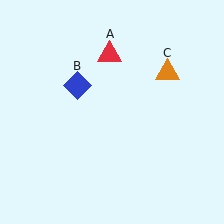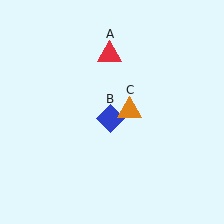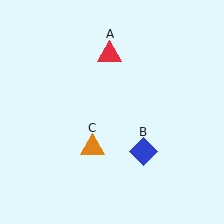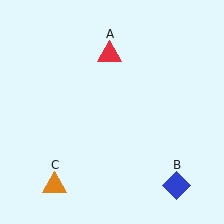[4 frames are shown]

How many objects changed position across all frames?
2 objects changed position: blue diamond (object B), orange triangle (object C).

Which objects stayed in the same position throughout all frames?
Red triangle (object A) remained stationary.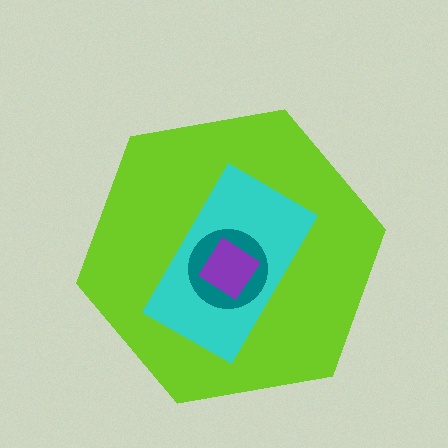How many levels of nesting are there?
4.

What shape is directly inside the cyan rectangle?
The teal circle.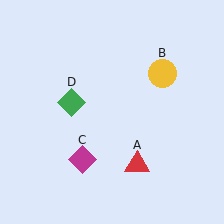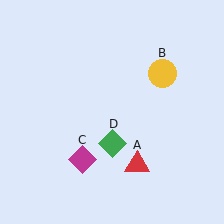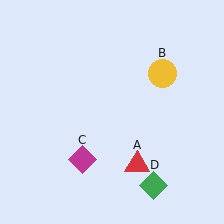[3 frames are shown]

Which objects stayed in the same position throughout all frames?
Red triangle (object A) and yellow circle (object B) and magenta diamond (object C) remained stationary.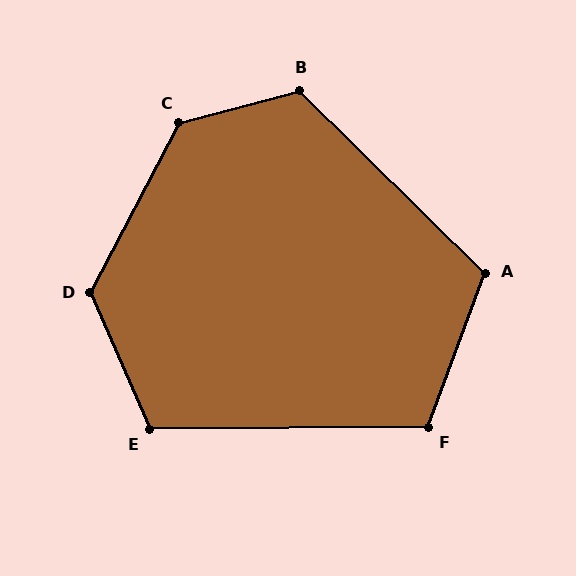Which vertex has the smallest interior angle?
F, at approximately 111 degrees.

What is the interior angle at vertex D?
Approximately 129 degrees (obtuse).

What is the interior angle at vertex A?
Approximately 114 degrees (obtuse).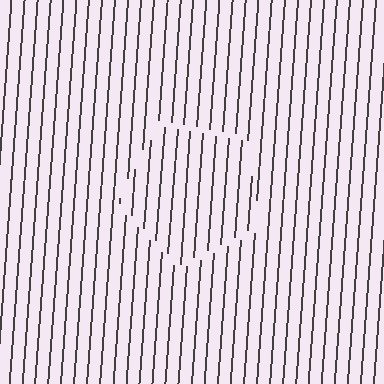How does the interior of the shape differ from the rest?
The interior of the shape contains the same grating, shifted by half a period — the contour is defined by the phase discontinuity where line-ends from the inner and outer gratings abut.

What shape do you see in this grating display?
An illusory pentagon. The interior of the shape contains the same grating, shifted by half a period — the contour is defined by the phase discontinuity where line-ends from the inner and outer gratings abut.